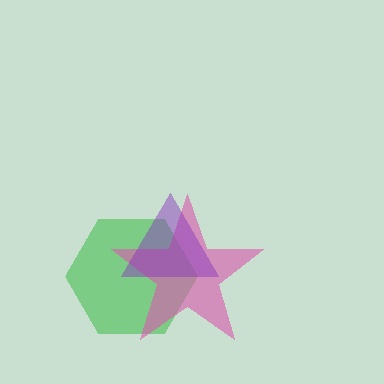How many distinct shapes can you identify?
There are 3 distinct shapes: a green hexagon, a pink star, a purple triangle.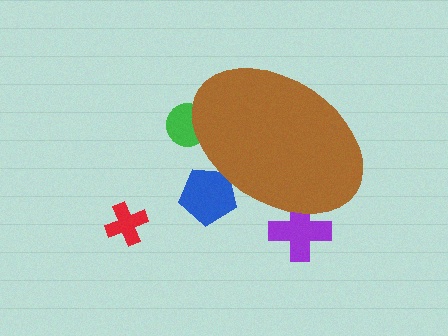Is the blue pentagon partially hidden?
Yes, the blue pentagon is partially hidden behind the brown ellipse.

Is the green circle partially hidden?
Yes, the green circle is partially hidden behind the brown ellipse.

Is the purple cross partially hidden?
Yes, the purple cross is partially hidden behind the brown ellipse.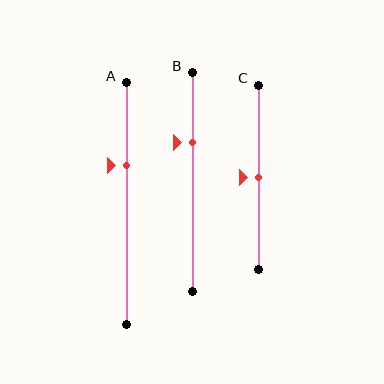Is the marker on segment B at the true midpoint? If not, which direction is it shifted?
No, the marker on segment B is shifted upward by about 18% of the segment length.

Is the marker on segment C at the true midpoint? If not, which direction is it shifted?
Yes, the marker on segment C is at the true midpoint.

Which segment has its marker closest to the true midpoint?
Segment C has its marker closest to the true midpoint.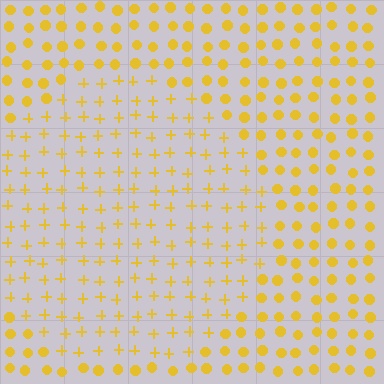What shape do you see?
I see a circle.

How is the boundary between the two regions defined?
The boundary is defined by a change in element shape: plus signs inside vs. circles outside. All elements share the same color and spacing.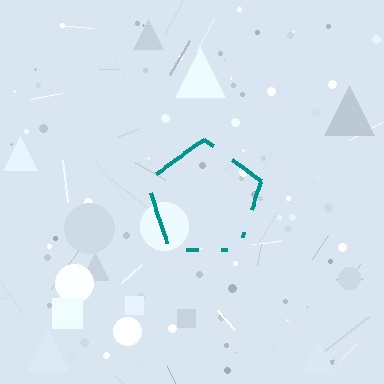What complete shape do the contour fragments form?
The contour fragments form a pentagon.